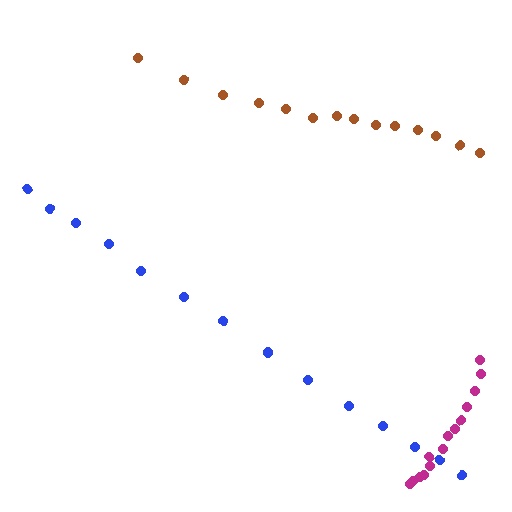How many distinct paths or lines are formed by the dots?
There are 3 distinct paths.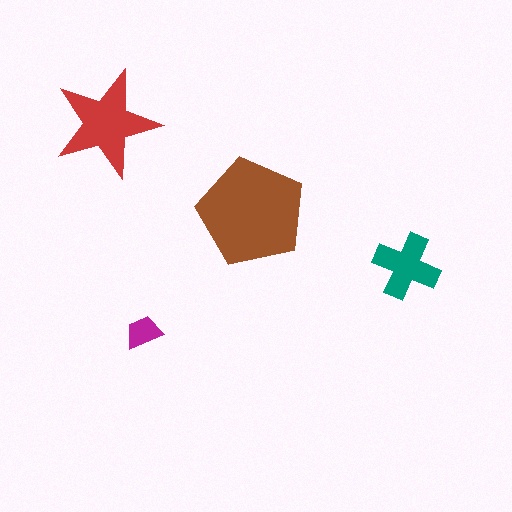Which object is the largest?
The brown pentagon.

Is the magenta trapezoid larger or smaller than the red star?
Smaller.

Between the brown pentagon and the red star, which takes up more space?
The brown pentagon.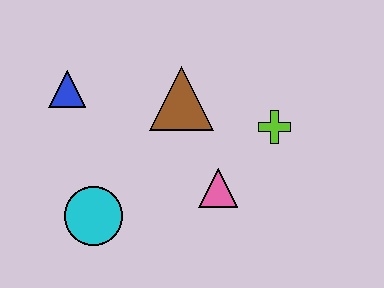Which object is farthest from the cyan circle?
The lime cross is farthest from the cyan circle.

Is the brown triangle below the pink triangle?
No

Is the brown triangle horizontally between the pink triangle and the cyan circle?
Yes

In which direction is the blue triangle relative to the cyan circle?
The blue triangle is above the cyan circle.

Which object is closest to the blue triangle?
The brown triangle is closest to the blue triangle.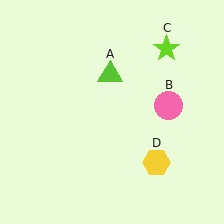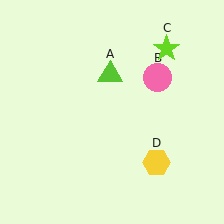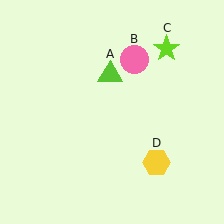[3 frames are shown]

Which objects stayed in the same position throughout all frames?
Lime triangle (object A) and lime star (object C) and yellow hexagon (object D) remained stationary.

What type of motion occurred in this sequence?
The pink circle (object B) rotated counterclockwise around the center of the scene.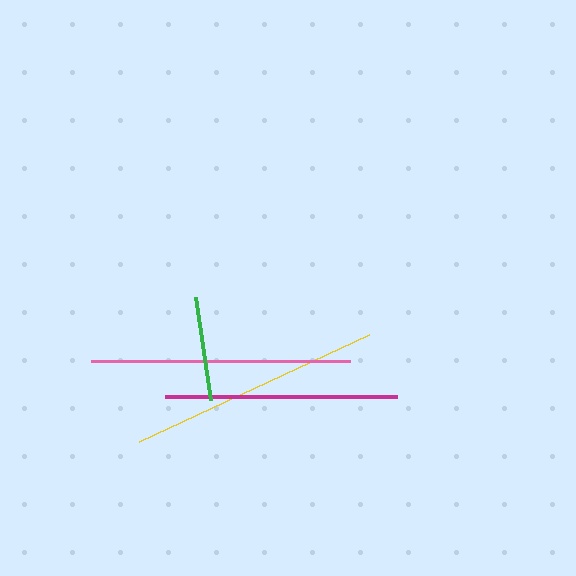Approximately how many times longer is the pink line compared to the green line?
The pink line is approximately 2.5 times the length of the green line.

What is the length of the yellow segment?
The yellow segment is approximately 254 pixels long.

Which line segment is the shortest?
The green line is the shortest at approximately 105 pixels.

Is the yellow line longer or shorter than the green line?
The yellow line is longer than the green line.